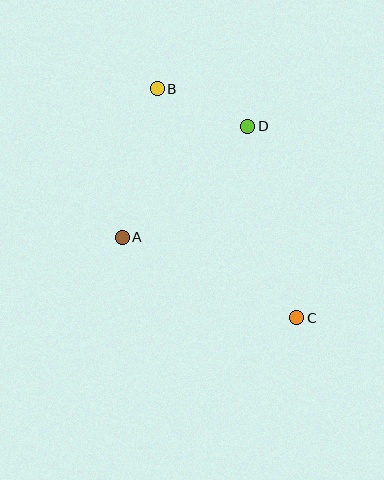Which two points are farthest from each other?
Points B and C are farthest from each other.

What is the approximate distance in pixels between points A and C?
The distance between A and C is approximately 192 pixels.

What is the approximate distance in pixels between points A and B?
The distance between A and B is approximately 153 pixels.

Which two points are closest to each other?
Points B and D are closest to each other.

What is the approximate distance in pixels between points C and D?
The distance between C and D is approximately 197 pixels.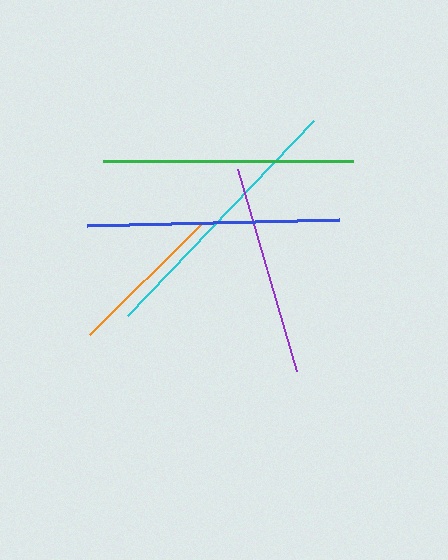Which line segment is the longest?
The cyan line is the longest at approximately 269 pixels.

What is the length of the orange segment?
The orange segment is approximately 156 pixels long.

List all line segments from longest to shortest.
From longest to shortest: cyan, blue, green, purple, orange.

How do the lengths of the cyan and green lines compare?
The cyan and green lines are approximately the same length.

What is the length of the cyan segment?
The cyan segment is approximately 269 pixels long.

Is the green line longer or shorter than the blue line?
The blue line is longer than the green line.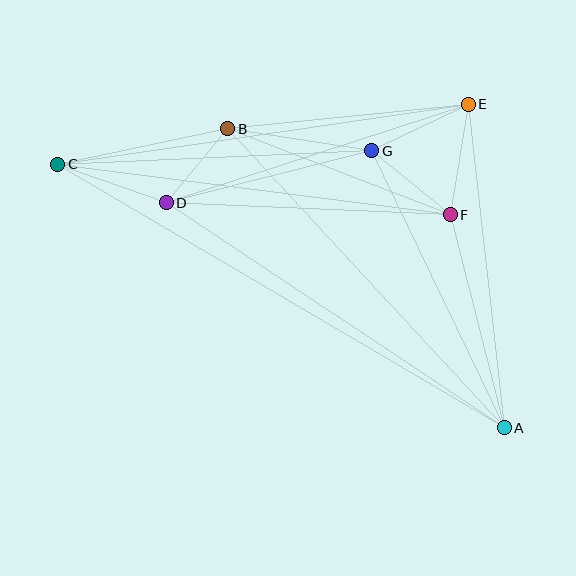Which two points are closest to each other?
Points B and D are closest to each other.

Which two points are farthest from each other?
Points A and C are farthest from each other.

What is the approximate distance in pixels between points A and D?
The distance between A and D is approximately 406 pixels.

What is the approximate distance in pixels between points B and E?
The distance between B and E is approximately 242 pixels.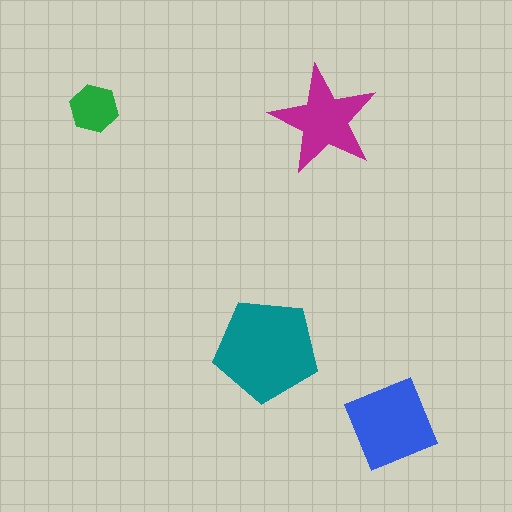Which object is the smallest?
The green hexagon.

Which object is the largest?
The teal pentagon.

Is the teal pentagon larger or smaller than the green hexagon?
Larger.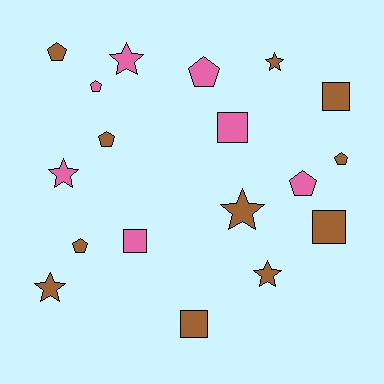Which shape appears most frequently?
Pentagon, with 7 objects.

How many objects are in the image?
There are 18 objects.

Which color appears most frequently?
Brown, with 11 objects.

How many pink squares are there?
There are 2 pink squares.